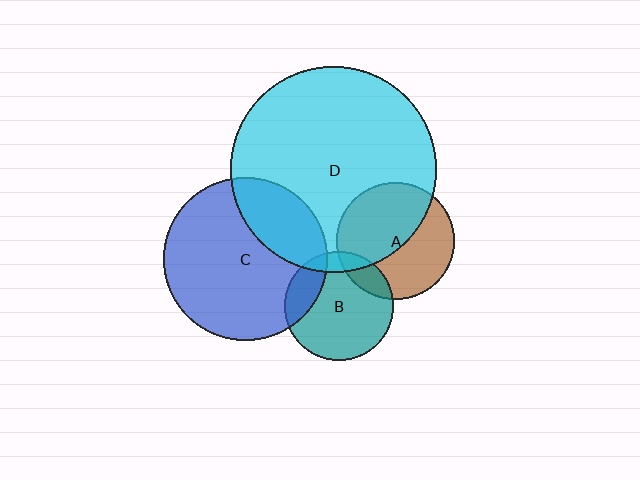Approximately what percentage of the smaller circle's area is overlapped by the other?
Approximately 25%.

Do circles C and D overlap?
Yes.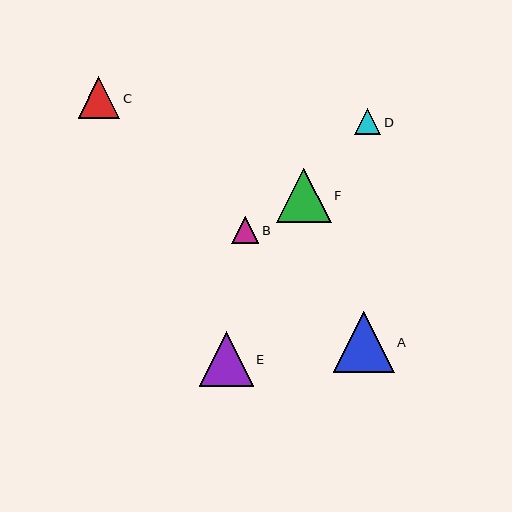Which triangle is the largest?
Triangle A is the largest with a size of approximately 61 pixels.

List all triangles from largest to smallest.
From largest to smallest: A, E, F, C, B, D.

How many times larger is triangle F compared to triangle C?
Triangle F is approximately 1.3 times the size of triangle C.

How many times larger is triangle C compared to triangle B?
Triangle C is approximately 1.5 times the size of triangle B.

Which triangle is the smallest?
Triangle D is the smallest with a size of approximately 26 pixels.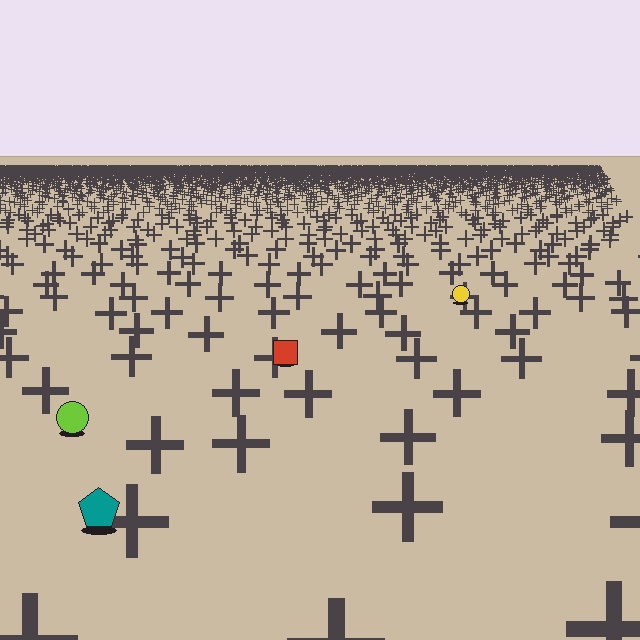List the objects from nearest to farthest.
From nearest to farthest: the teal pentagon, the lime circle, the red square, the yellow circle.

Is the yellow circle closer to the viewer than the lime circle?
No. The lime circle is closer — you can tell from the texture gradient: the ground texture is coarser near it.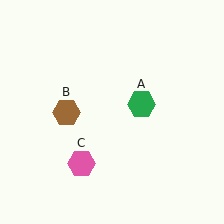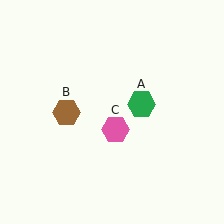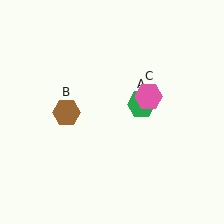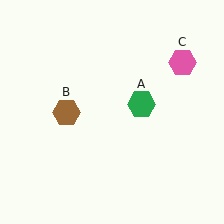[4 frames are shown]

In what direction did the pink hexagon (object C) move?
The pink hexagon (object C) moved up and to the right.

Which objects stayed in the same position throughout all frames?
Green hexagon (object A) and brown hexagon (object B) remained stationary.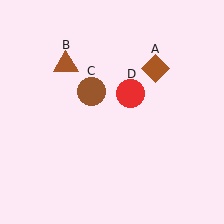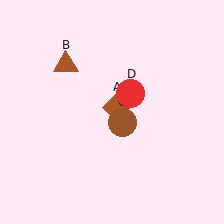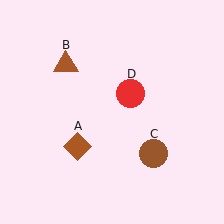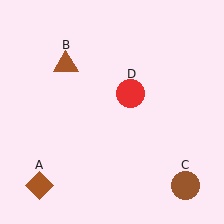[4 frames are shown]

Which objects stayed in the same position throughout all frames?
Brown triangle (object B) and red circle (object D) remained stationary.